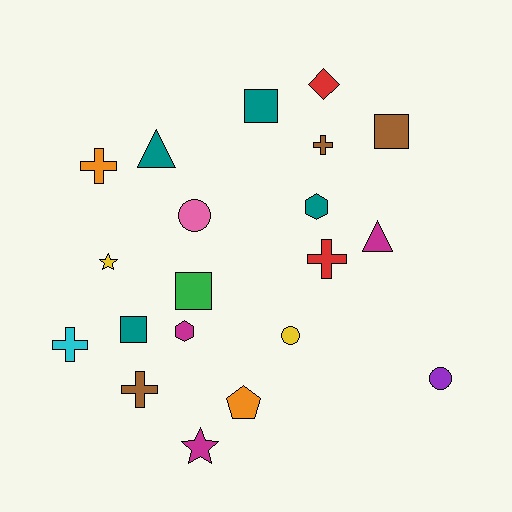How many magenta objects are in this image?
There are 3 magenta objects.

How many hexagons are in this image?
There are 2 hexagons.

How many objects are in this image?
There are 20 objects.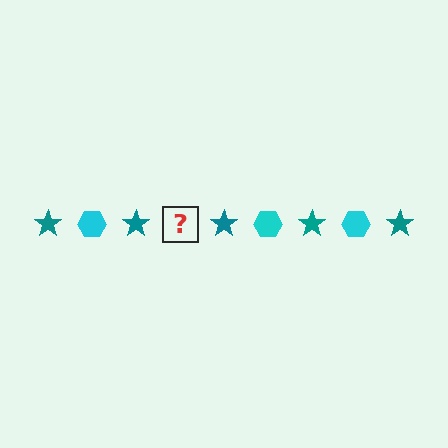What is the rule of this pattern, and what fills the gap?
The rule is that the pattern alternates between teal star and cyan hexagon. The gap should be filled with a cyan hexagon.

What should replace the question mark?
The question mark should be replaced with a cyan hexagon.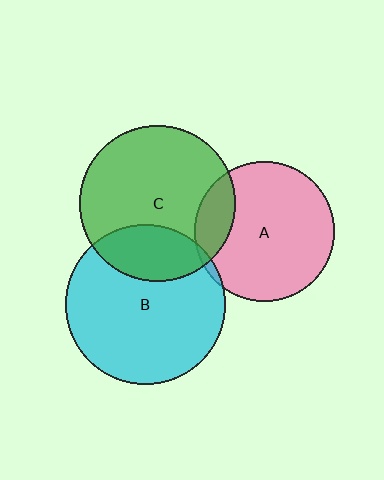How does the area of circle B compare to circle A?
Approximately 1.3 times.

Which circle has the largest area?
Circle B (cyan).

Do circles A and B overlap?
Yes.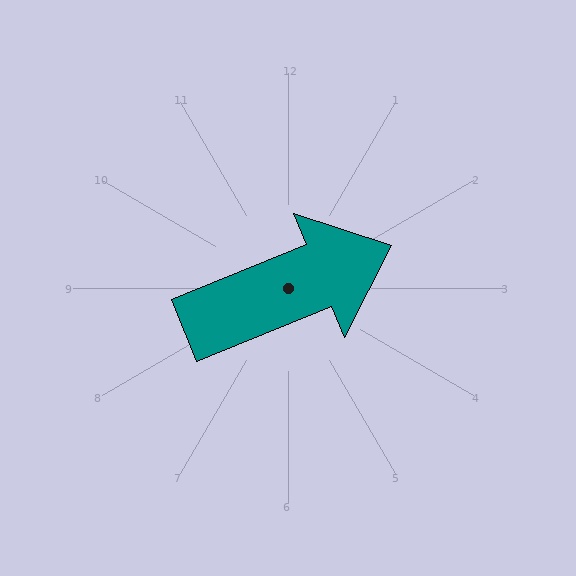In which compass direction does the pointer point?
East.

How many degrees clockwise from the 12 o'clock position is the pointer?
Approximately 68 degrees.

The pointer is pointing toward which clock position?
Roughly 2 o'clock.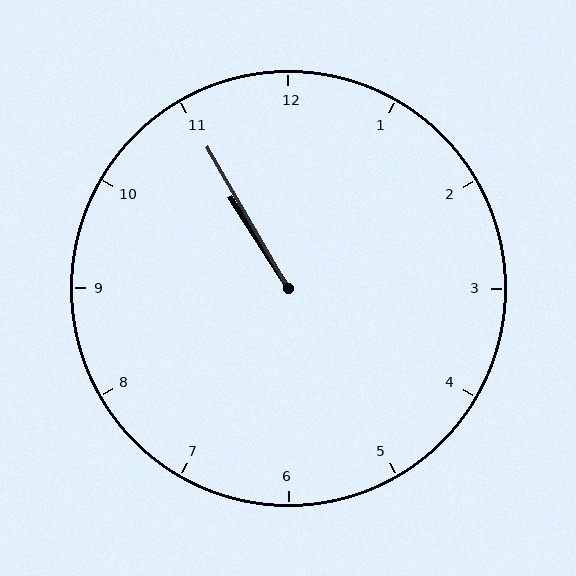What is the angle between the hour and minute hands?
Approximately 2 degrees.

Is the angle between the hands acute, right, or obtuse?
It is acute.